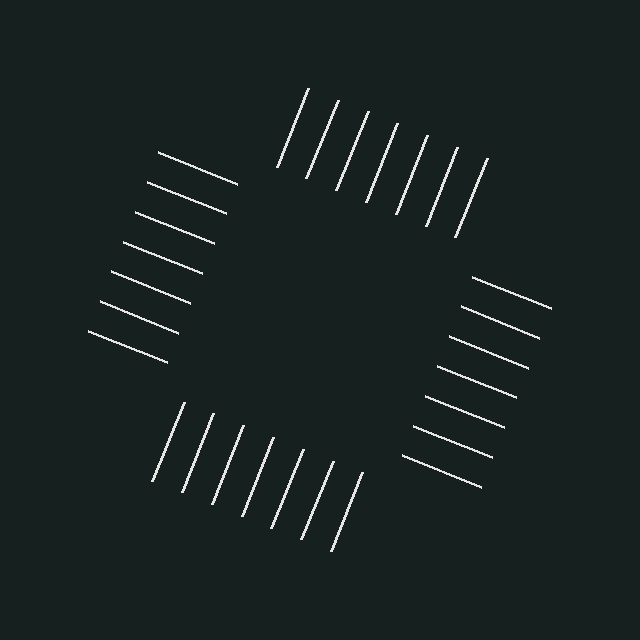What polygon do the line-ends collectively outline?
An illusory square — the line segments terminate on its edges but no continuous stroke is drawn.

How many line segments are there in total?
28 — 7 along each of the 4 edges.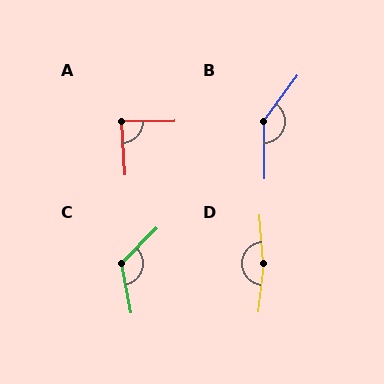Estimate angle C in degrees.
Approximately 124 degrees.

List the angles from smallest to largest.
A (87°), C (124°), B (143°), D (170°).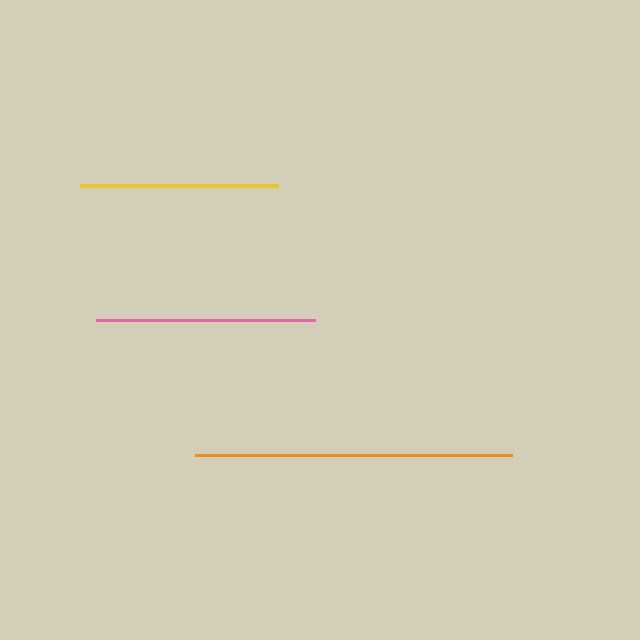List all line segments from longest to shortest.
From longest to shortest: orange, pink, yellow.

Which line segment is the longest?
The orange line is the longest at approximately 318 pixels.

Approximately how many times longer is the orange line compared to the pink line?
The orange line is approximately 1.5 times the length of the pink line.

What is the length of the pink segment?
The pink segment is approximately 219 pixels long.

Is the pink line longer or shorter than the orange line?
The orange line is longer than the pink line.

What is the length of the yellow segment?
The yellow segment is approximately 197 pixels long.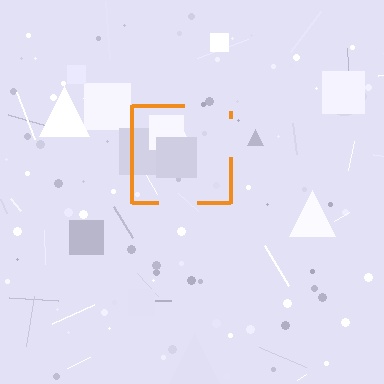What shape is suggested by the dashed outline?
The dashed outline suggests a square.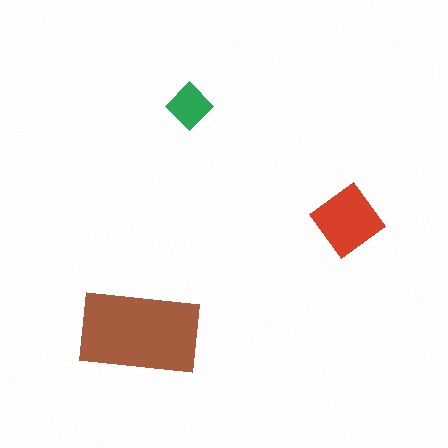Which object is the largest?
The brown rectangle.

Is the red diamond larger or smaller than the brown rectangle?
Smaller.